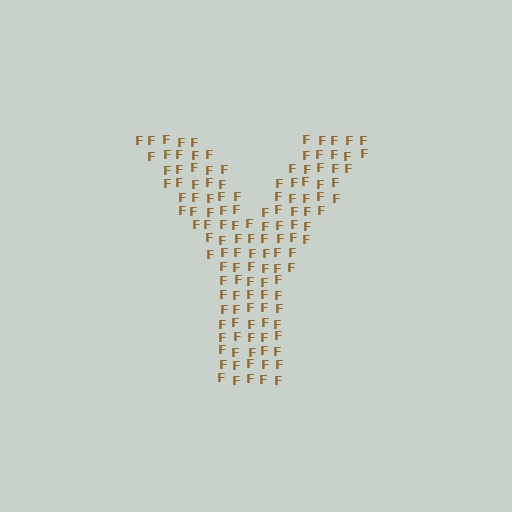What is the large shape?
The large shape is the letter Y.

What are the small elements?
The small elements are letter F's.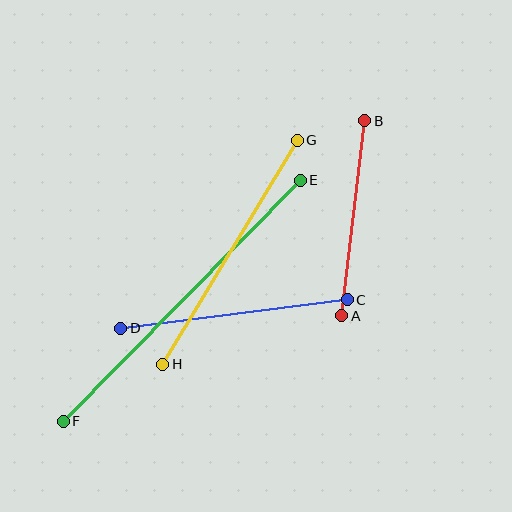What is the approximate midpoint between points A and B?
The midpoint is at approximately (353, 218) pixels.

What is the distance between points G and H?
The distance is approximately 261 pixels.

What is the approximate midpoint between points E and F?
The midpoint is at approximately (182, 301) pixels.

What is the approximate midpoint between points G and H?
The midpoint is at approximately (230, 252) pixels.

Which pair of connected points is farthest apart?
Points E and F are farthest apart.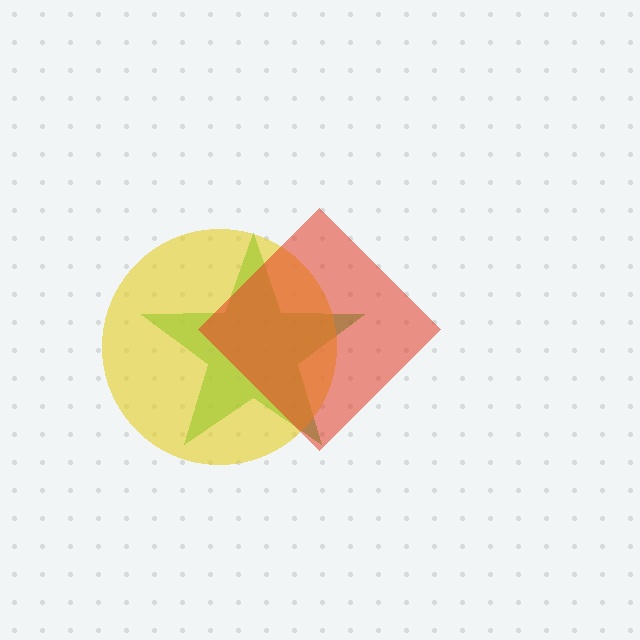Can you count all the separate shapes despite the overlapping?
Yes, there are 3 separate shapes.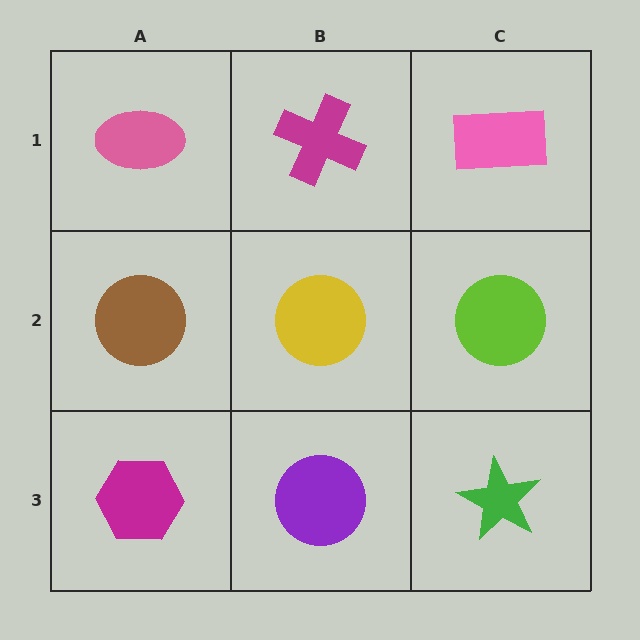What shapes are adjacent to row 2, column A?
A pink ellipse (row 1, column A), a magenta hexagon (row 3, column A), a yellow circle (row 2, column B).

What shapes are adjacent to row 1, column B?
A yellow circle (row 2, column B), a pink ellipse (row 1, column A), a pink rectangle (row 1, column C).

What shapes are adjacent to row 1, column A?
A brown circle (row 2, column A), a magenta cross (row 1, column B).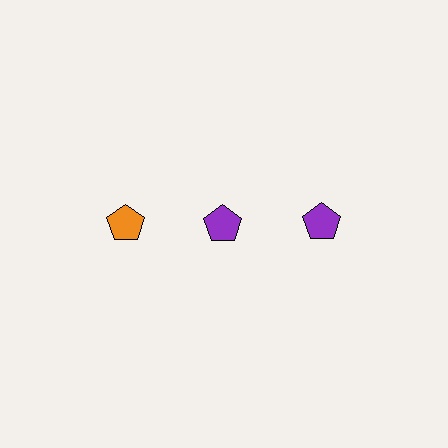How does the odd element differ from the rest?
It has a different color: orange instead of purple.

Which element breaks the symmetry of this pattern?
The orange pentagon in the top row, leftmost column breaks the symmetry. All other shapes are purple pentagons.